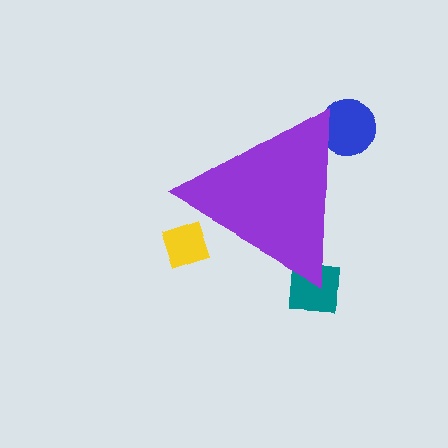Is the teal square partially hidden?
Yes, the teal square is partially hidden behind the purple triangle.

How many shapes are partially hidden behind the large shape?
3 shapes are partially hidden.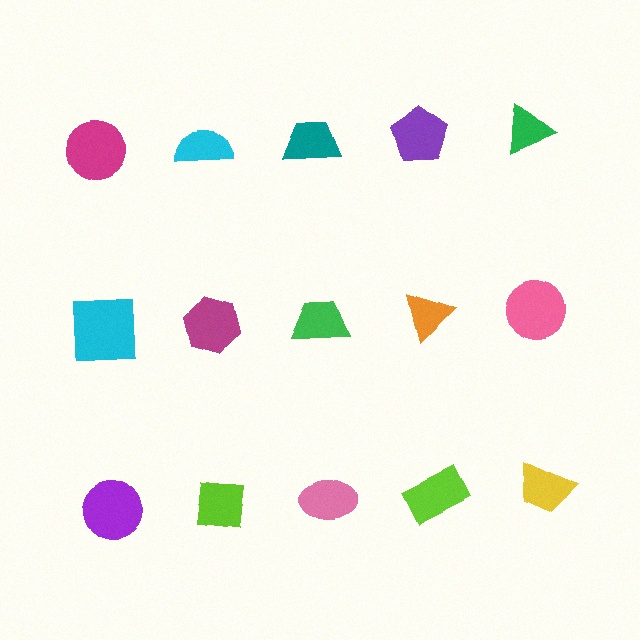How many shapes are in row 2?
5 shapes.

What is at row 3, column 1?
A purple circle.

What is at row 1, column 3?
A teal trapezoid.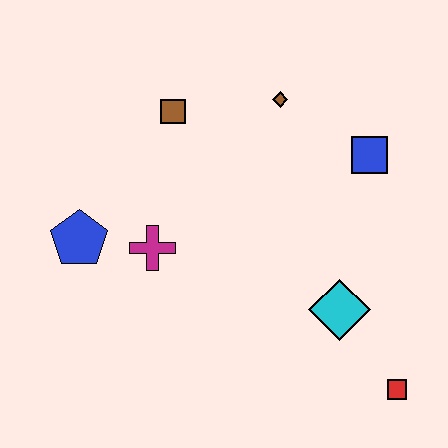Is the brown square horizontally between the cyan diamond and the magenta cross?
Yes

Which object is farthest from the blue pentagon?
The red square is farthest from the blue pentagon.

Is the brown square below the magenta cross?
No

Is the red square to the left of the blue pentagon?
No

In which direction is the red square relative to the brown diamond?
The red square is below the brown diamond.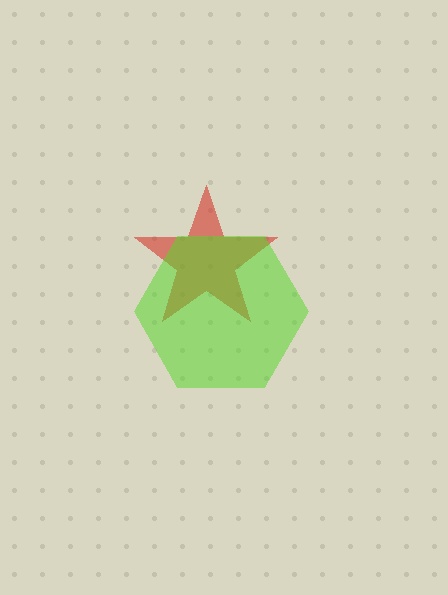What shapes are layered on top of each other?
The layered shapes are: a red star, a lime hexagon.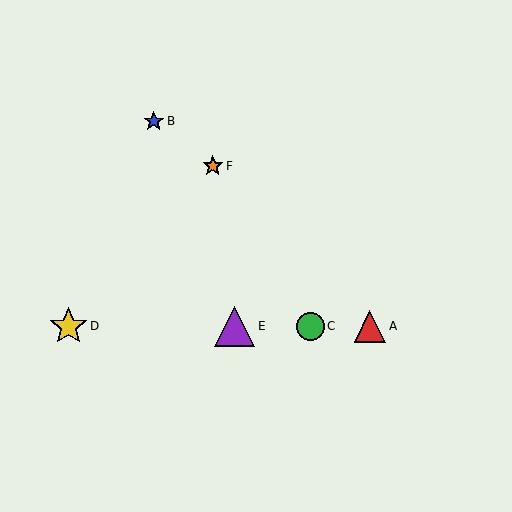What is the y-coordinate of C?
Object C is at y≈327.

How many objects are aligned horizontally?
4 objects (A, C, D, E) are aligned horizontally.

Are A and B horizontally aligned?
No, A is at y≈327 and B is at y≈121.